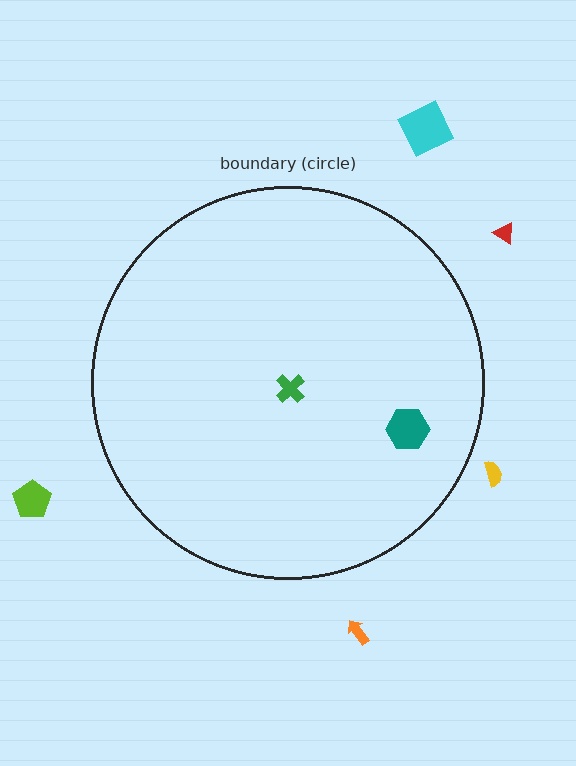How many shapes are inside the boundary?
2 inside, 5 outside.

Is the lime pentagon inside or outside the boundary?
Outside.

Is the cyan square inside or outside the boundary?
Outside.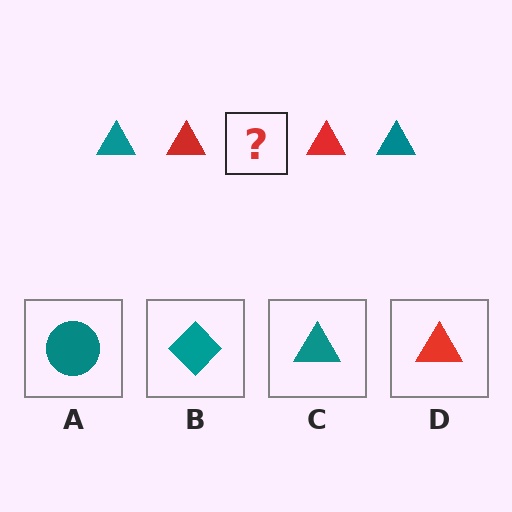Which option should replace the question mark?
Option C.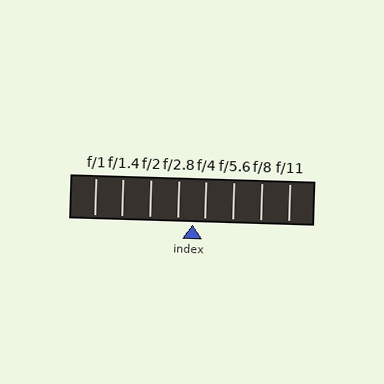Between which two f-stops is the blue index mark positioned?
The index mark is between f/2.8 and f/4.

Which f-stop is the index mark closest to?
The index mark is closest to f/4.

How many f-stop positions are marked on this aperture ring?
There are 8 f-stop positions marked.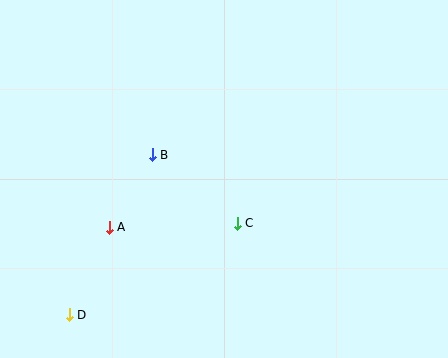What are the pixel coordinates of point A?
Point A is at (109, 227).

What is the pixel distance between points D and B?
The distance between D and B is 180 pixels.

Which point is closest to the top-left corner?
Point B is closest to the top-left corner.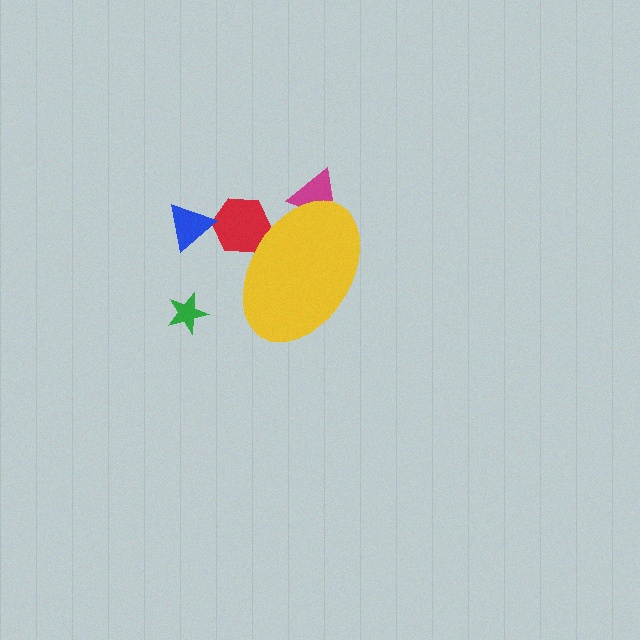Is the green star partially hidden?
No, the green star is fully visible.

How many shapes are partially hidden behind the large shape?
2 shapes are partially hidden.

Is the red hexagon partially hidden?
Yes, the red hexagon is partially hidden behind the yellow ellipse.